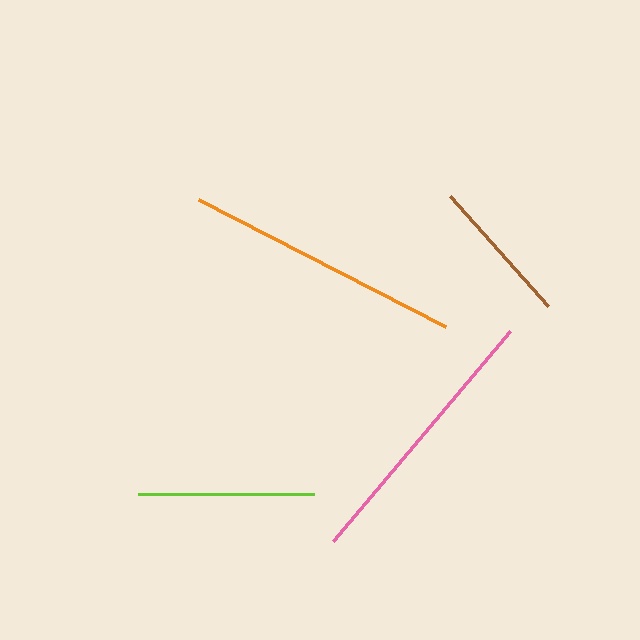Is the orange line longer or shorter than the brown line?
The orange line is longer than the brown line.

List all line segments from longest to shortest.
From longest to shortest: orange, pink, lime, brown.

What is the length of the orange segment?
The orange segment is approximately 278 pixels long.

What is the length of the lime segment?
The lime segment is approximately 176 pixels long.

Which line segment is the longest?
The orange line is the longest at approximately 278 pixels.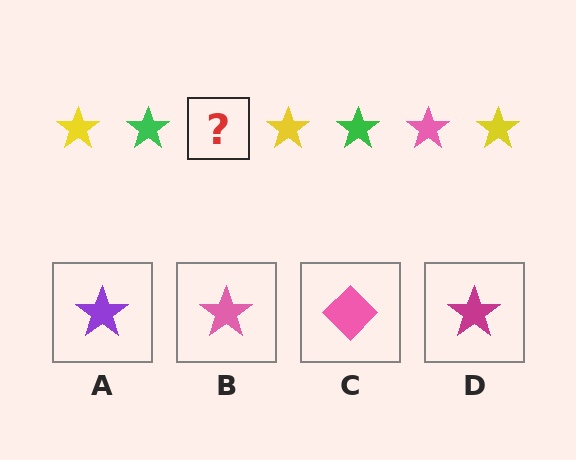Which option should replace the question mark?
Option B.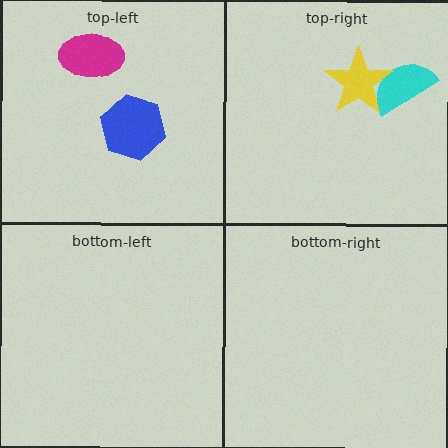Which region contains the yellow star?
The top-right region.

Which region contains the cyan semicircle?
The top-right region.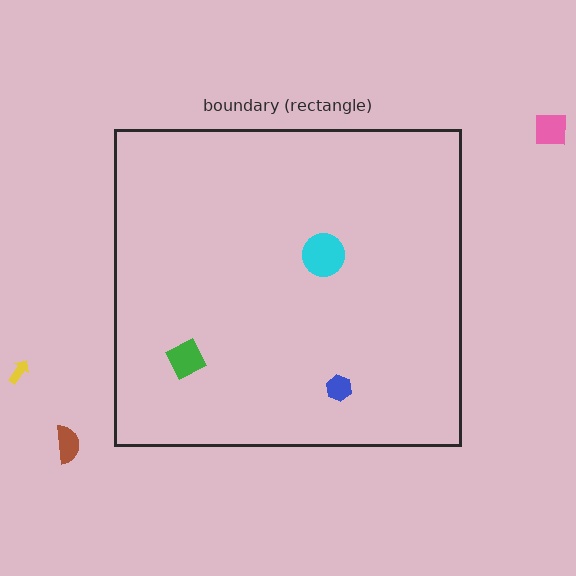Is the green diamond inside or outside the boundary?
Inside.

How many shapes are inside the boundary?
3 inside, 3 outside.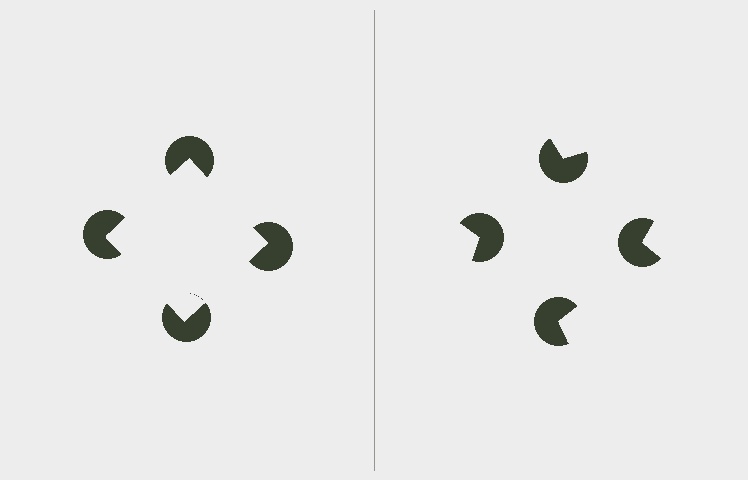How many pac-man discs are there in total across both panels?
8 — 4 on each side.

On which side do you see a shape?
An illusory square appears on the left side. On the right side the wedge cuts are rotated, so no coherent shape forms.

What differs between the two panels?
The pac-man discs are positioned identically on both sides; only the wedge orientations differ. On the left they align to a square; on the right they are misaligned.